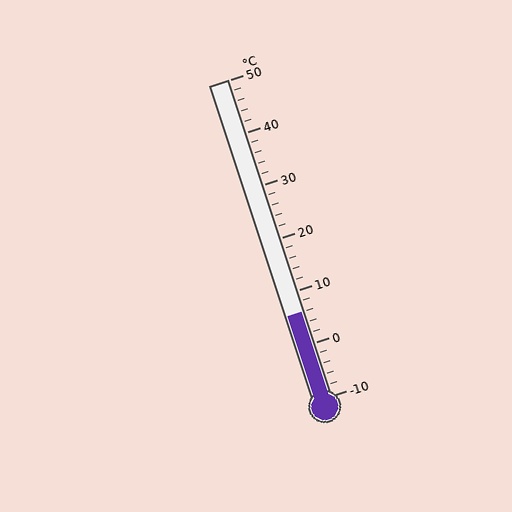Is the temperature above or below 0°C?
The temperature is above 0°C.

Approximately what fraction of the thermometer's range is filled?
The thermometer is filled to approximately 25% of its range.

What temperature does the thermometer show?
The thermometer shows approximately 6°C.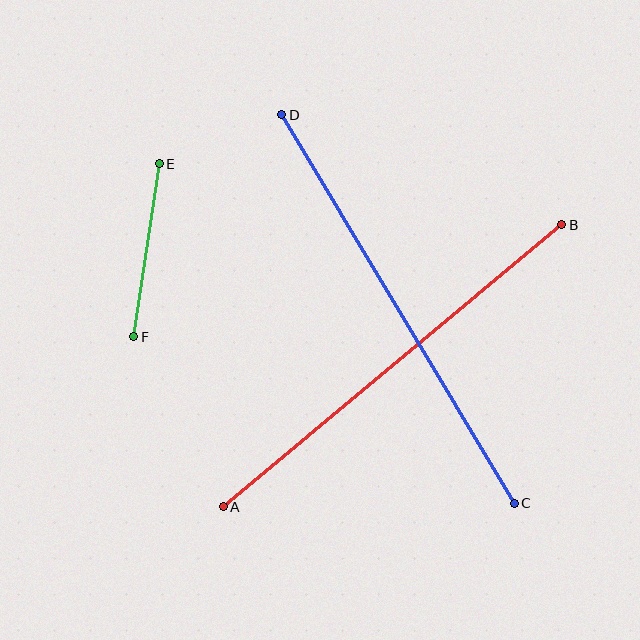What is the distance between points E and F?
The distance is approximately 175 pixels.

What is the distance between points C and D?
The distance is approximately 453 pixels.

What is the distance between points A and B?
The distance is approximately 441 pixels.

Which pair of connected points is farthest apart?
Points C and D are farthest apart.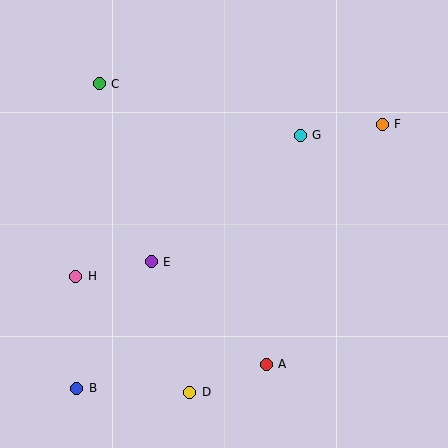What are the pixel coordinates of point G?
Point G is at (300, 135).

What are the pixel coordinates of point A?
Point A is at (266, 364).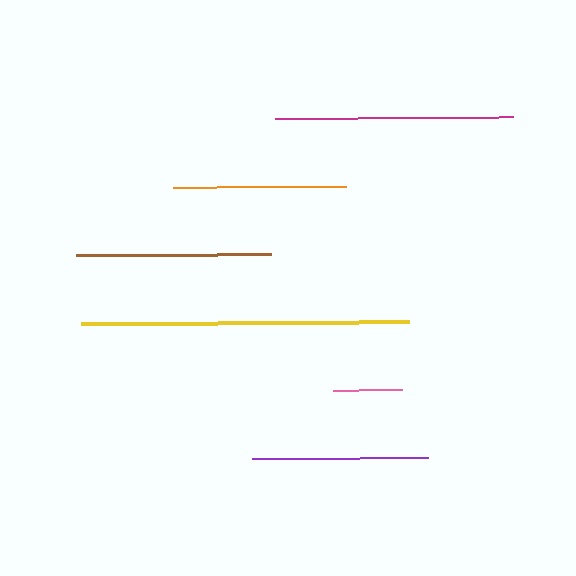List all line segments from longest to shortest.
From longest to shortest: yellow, magenta, brown, purple, orange, pink.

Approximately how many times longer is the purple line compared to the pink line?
The purple line is approximately 2.6 times the length of the pink line.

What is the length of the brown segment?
The brown segment is approximately 196 pixels long.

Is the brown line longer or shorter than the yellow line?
The yellow line is longer than the brown line.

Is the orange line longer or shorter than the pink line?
The orange line is longer than the pink line.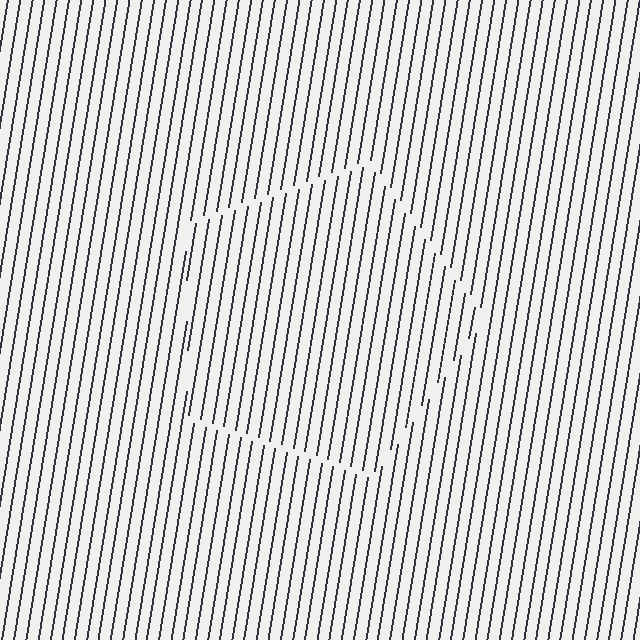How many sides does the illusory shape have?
5 sides — the line-ends trace a pentagon.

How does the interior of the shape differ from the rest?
The interior of the shape contains the same grating, shifted by half a period — the contour is defined by the phase discontinuity where line-ends from the inner and outer gratings abut.